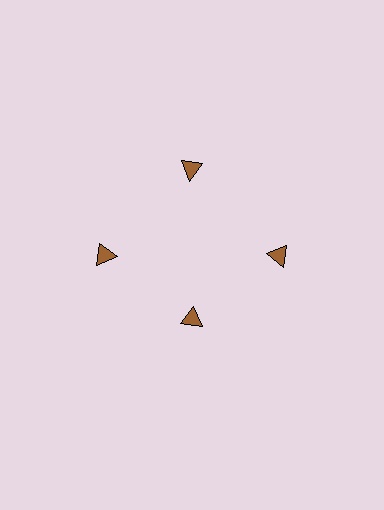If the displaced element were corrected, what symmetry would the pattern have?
It would have 4-fold rotational symmetry — the pattern would map onto itself every 90 degrees.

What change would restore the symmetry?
The symmetry would be restored by moving it outward, back onto the ring so that all 4 triangles sit at equal angles and equal distance from the center.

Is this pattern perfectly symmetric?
No. The 4 brown triangles are arranged in a ring, but one element near the 6 o'clock position is pulled inward toward the center, breaking the 4-fold rotational symmetry.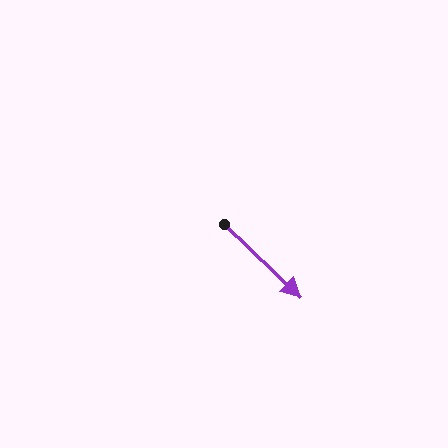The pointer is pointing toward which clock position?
Roughly 4 o'clock.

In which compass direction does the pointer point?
Southeast.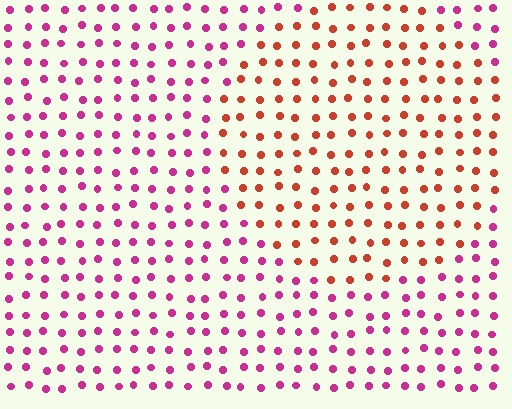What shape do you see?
I see a circle.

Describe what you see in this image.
The image is filled with small magenta elements in a uniform arrangement. A circle-shaped region is visible where the elements are tinted to a slightly different hue, forming a subtle color boundary.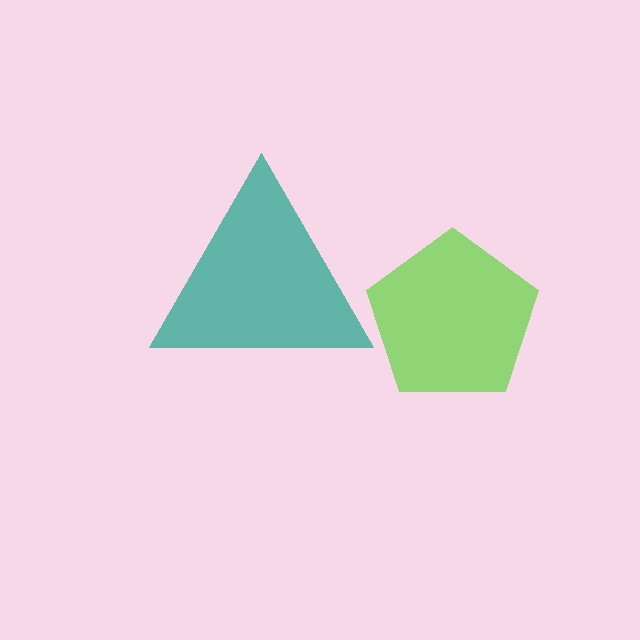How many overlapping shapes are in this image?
There are 2 overlapping shapes in the image.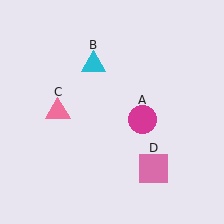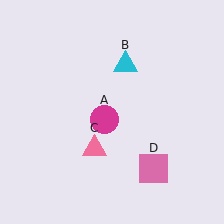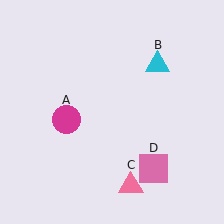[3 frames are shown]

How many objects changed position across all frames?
3 objects changed position: magenta circle (object A), cyan triangle (object B), pink triangle (object C).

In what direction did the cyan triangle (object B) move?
The cyan triangle (object B) moved right.